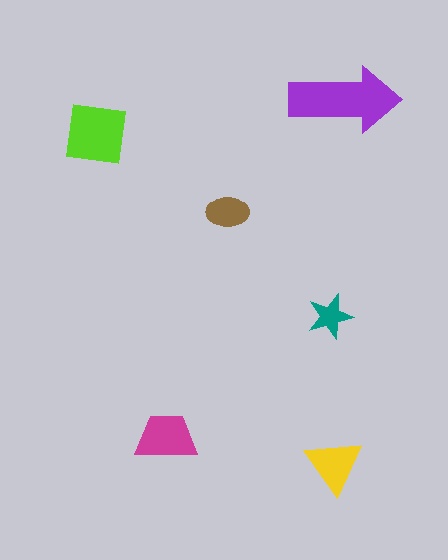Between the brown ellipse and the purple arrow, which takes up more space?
The purple arrow.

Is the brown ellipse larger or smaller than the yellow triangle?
Smaller.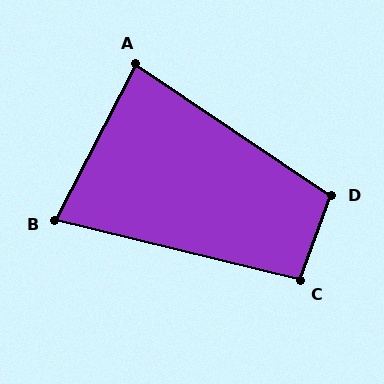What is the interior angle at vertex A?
Approximately 83 degrees (acute).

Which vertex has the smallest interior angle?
B, at approximately 77 degrees.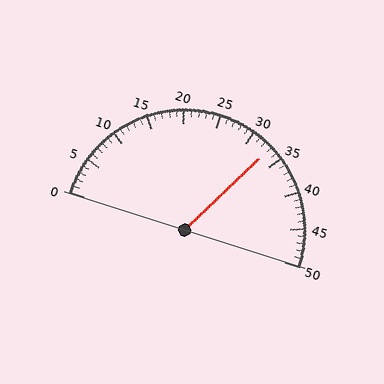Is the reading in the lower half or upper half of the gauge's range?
The reading is in the upper half of the range (0 to 50).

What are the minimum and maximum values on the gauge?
The gauge ranges from 0 to 50.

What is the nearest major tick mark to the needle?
The nearest major tick mark is 35.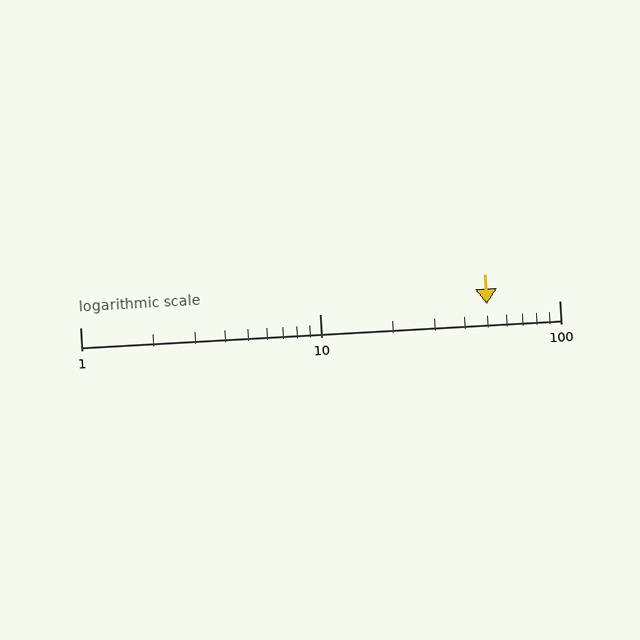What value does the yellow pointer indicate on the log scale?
The pointer indicates approximately 50.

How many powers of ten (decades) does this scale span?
The scale spans 2 decades, from 1 to 100.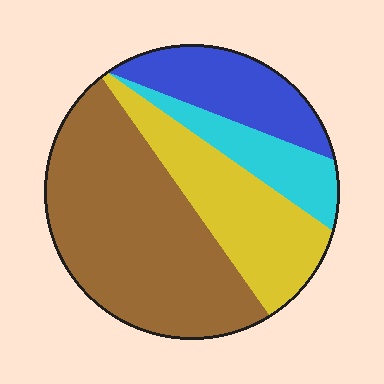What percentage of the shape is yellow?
Yellow covers roughly 25% of the shape.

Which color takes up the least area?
Cyan, at roughly 10%.